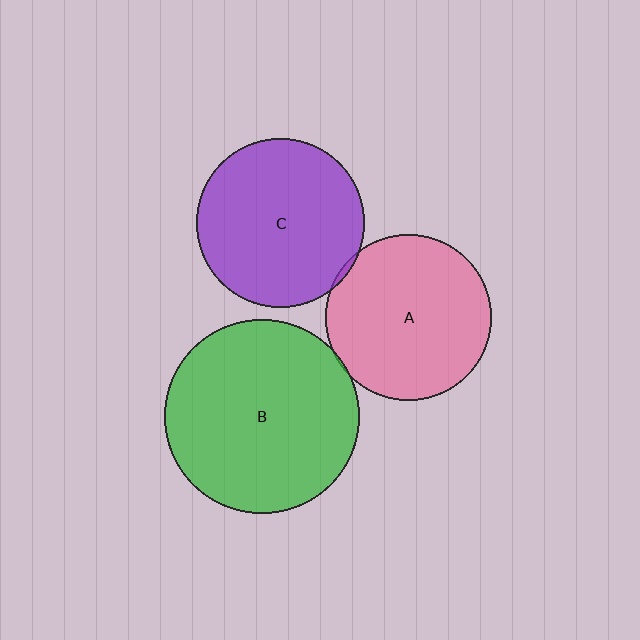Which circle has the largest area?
Circle B (green).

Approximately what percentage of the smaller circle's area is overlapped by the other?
Approximately 5%.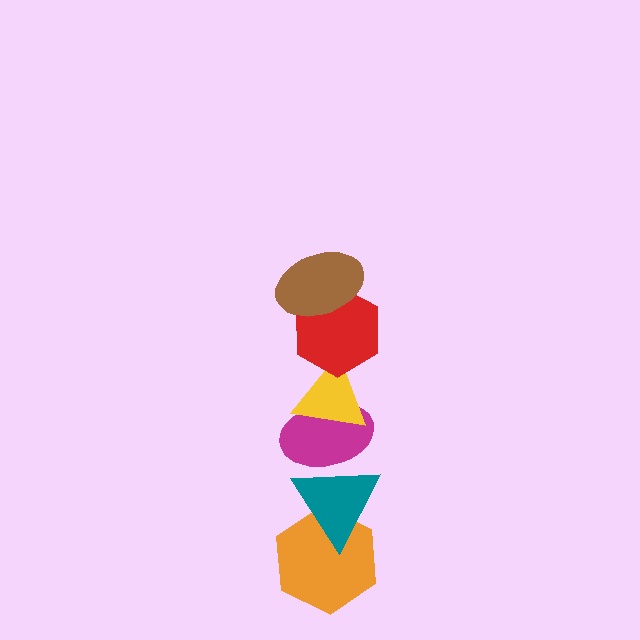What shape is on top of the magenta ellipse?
The yellow triangle is on top of the magenta ellipse.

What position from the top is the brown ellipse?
The brown ellipse is 1st from the top.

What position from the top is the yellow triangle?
The yellow triangle is 3rd from the top.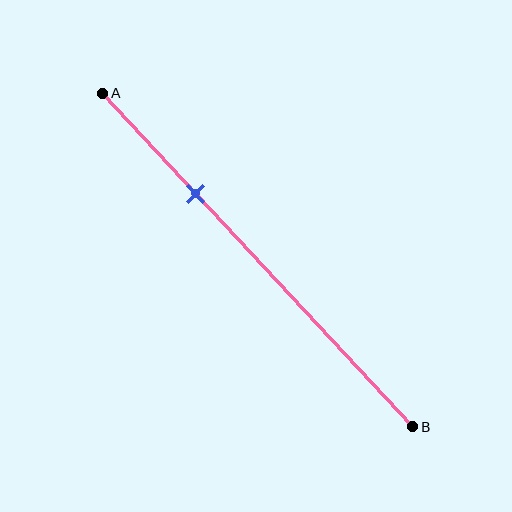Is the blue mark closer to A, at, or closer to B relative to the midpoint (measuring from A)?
The blue mark is closer to point A than the midpoint of segment AB.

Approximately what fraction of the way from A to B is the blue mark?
The blue mark is approximately 30% of the way from A to B.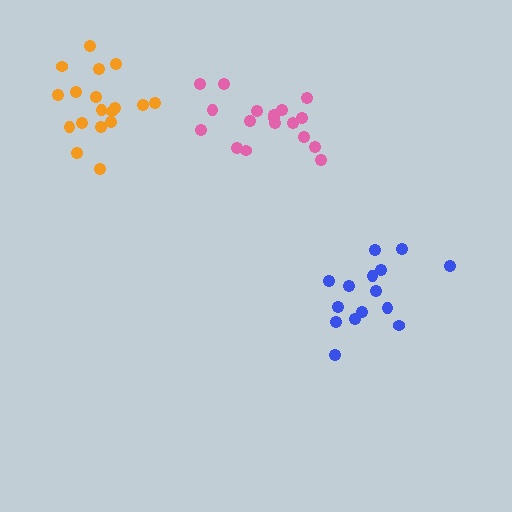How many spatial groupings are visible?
There are 3 spatial groupings.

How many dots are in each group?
Group 1: 15 dots, Group 2: 18 dots, Group 3: 18 dots (51 total).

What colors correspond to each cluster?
The clusters are colored: blue, pink, orange.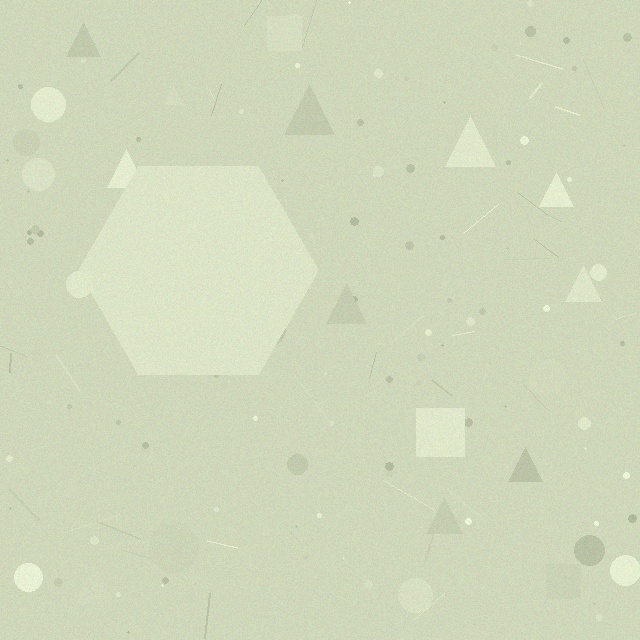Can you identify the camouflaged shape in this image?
The camouflaged shape is a hexagon.